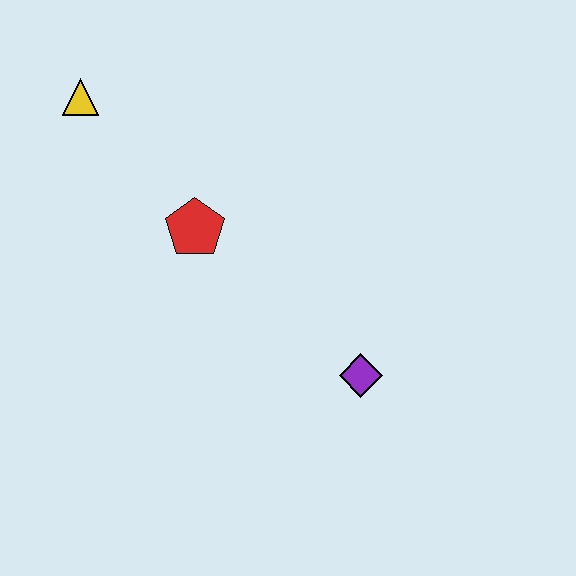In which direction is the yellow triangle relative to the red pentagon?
The yellow triangle is above the red pentagon.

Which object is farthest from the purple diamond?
The yellow triangle is farthest from the purple diamond.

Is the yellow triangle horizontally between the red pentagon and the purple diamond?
No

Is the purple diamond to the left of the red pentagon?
No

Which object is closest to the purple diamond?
The red pentagon is closest to the purple diamond.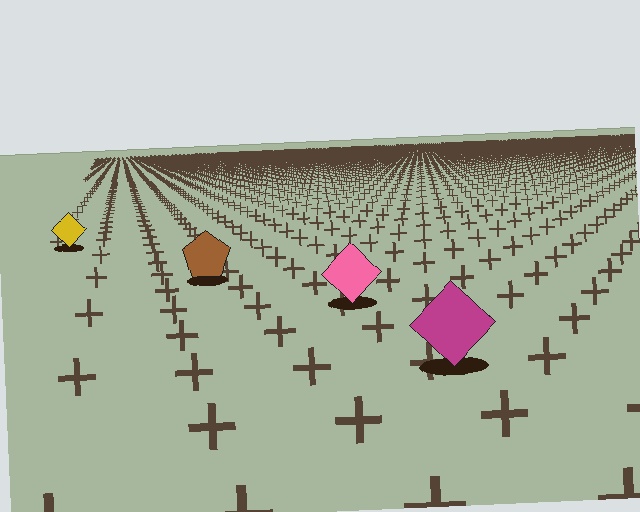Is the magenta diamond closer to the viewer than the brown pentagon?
Yes. The magenta diamond is closer — you can tell from the texture gradient: the ground texture is coarser near it.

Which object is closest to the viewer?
The magenta diamond is closest. The texture marks near it are larger and more spread out.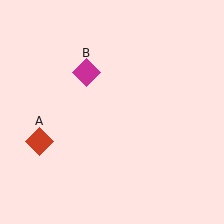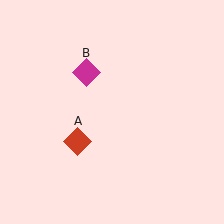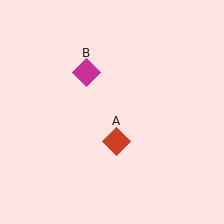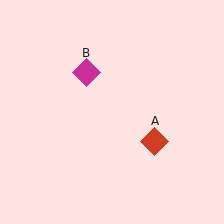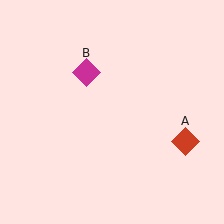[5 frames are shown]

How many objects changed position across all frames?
1 object changed position: red diamond (object A).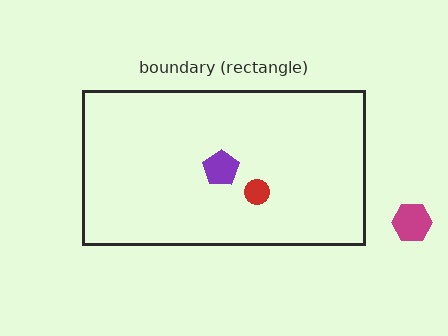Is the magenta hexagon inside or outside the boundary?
Outside.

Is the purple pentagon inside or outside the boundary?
Inside.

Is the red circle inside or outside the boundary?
Inside.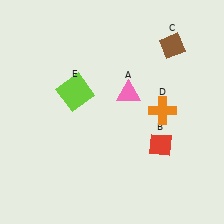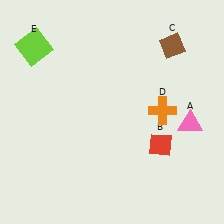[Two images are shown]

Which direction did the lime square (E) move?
The lime square (E) moved up.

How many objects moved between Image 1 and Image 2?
2 objects moved between the two images.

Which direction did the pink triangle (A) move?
The pink triangle (A) moved right.